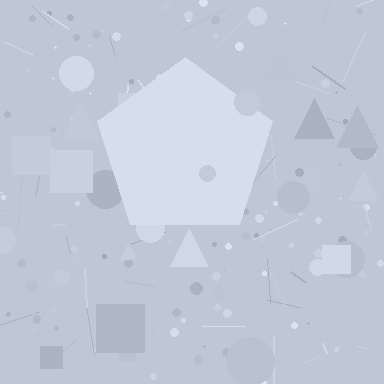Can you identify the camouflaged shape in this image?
The camouflaged shape is a pentagon.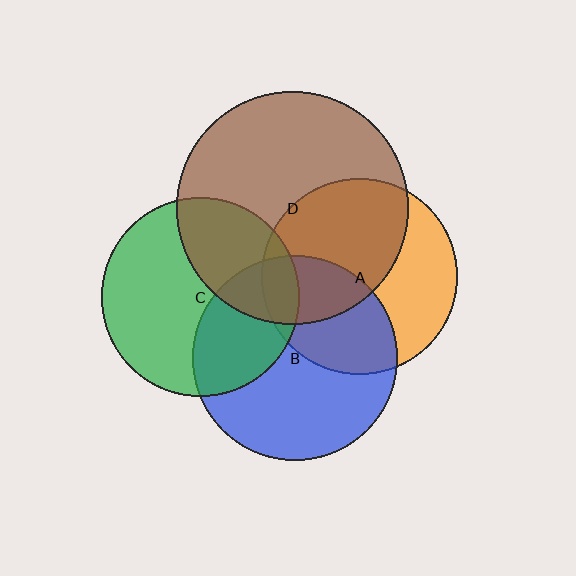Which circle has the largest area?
Circle D (brown).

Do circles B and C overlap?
Yes.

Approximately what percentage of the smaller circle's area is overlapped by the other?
Approximately 35%.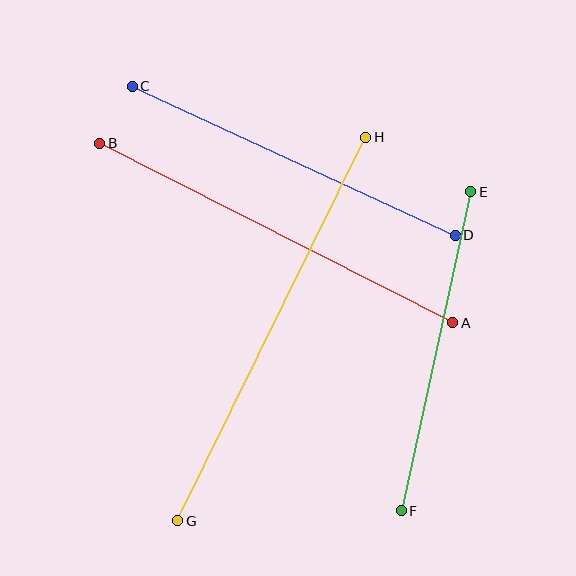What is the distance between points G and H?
The distance is approximately 427 pixels.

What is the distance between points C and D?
The distance is approximately 356 pixels.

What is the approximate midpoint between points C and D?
The midpoint is at approximately (294, 161) pixels.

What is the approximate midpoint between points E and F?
The midpoint is at approximately (436, 351) pixels.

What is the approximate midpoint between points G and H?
The midpoint is at approximately (272, 329) pixels.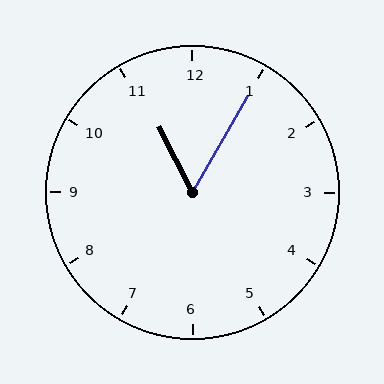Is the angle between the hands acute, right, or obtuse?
It is acute.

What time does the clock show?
11:05.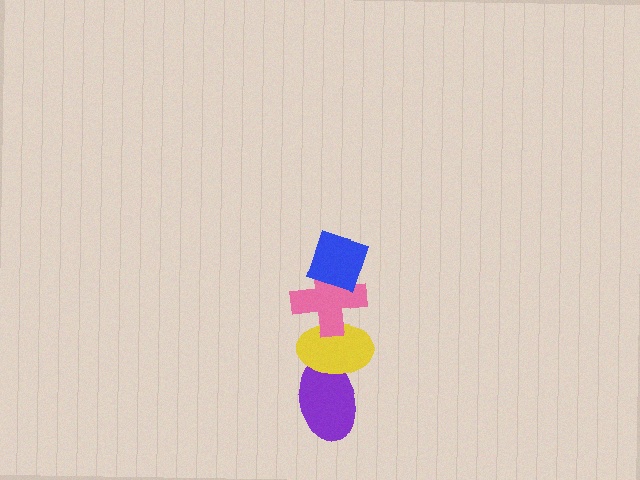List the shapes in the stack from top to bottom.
From top to bottom: the blue diamond, the pink cross, the yellow ellipse, the purple ellipse.